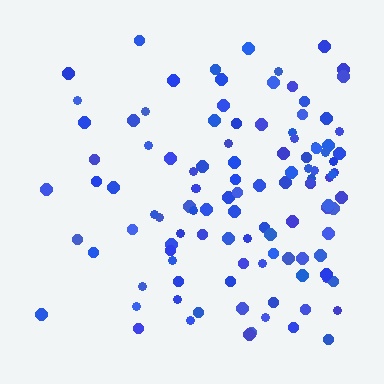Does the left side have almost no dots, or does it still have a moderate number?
Still a moderate number, just noticeably fewer than the right.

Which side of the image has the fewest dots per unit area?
The left.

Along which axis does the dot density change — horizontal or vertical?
Horizontal.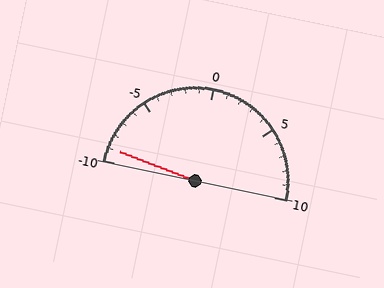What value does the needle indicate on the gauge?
The needle indicates approximately -9.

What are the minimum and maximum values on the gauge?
The gauge ranges from -10 to 10.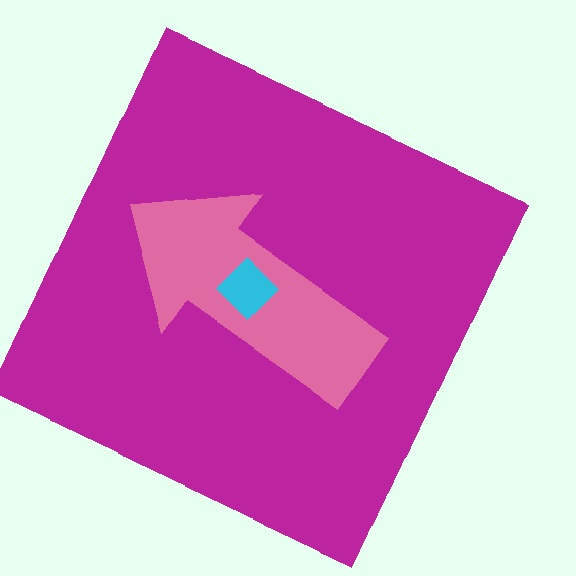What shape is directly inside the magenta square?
The pink arrow.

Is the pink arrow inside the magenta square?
Yes.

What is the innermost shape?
The cyan diamond.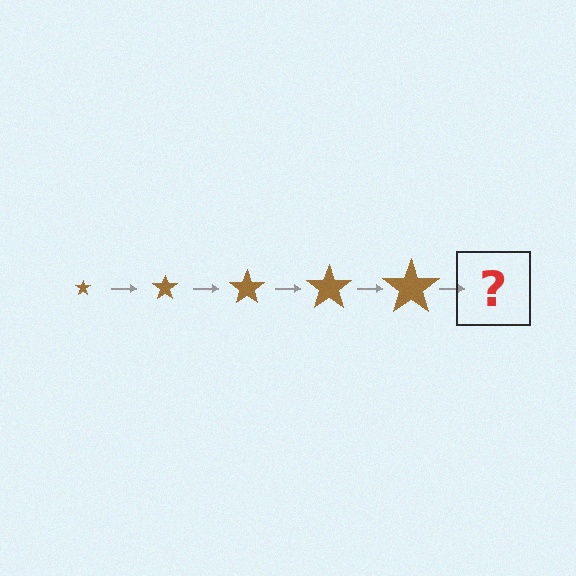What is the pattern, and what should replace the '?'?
The pattern is that the star gets progressively larger each step. The '?' should be a brown star, larger than the previous one.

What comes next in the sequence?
The next element should be a brown star, larger than the previous one.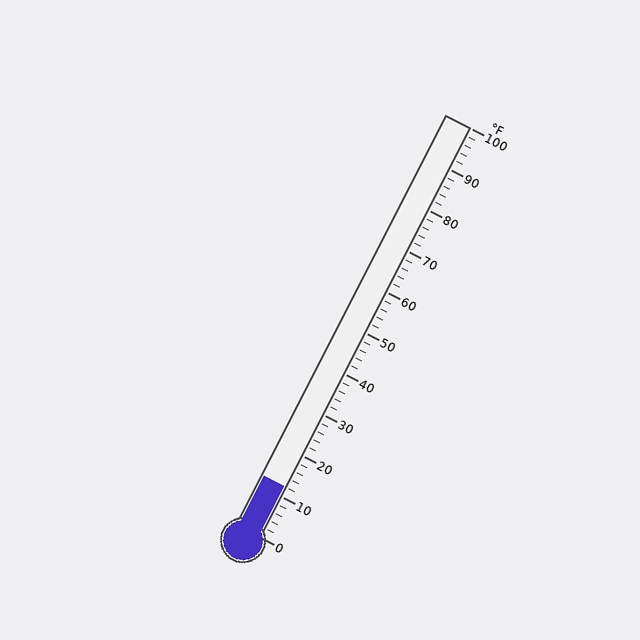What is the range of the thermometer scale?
The thermometer scale ranges from 0°F to 100°F.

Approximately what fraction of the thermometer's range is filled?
The thermometer is filled to approximately 10% of its range.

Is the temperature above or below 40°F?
The temperature is below 40°F.